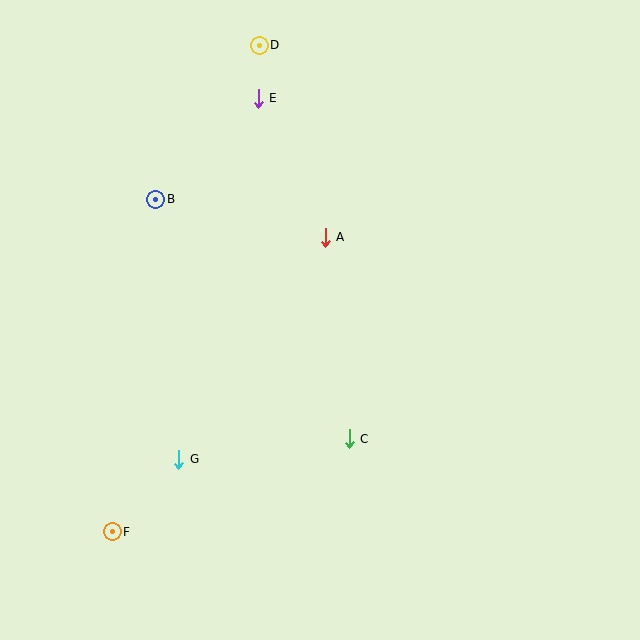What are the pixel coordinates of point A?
Point A is at (325, 237).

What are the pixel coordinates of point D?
Point D is at (259, 45).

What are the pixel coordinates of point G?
Point G is at (179, 459).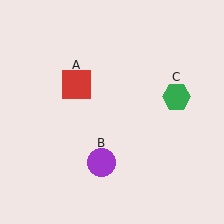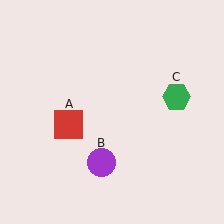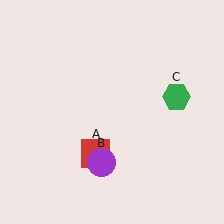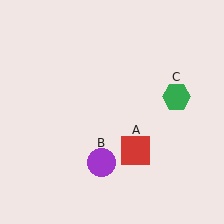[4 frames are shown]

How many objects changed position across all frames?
1 object changed position: red square (object A).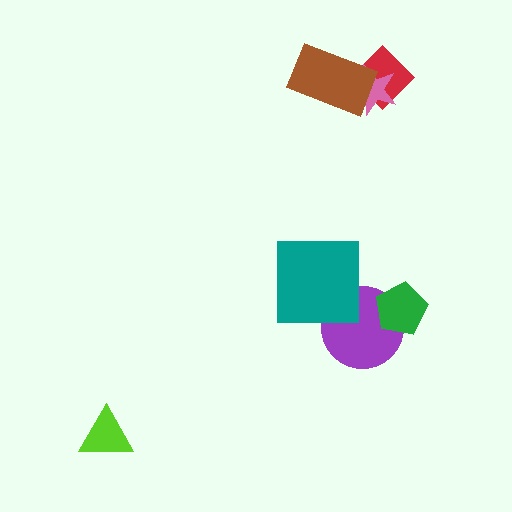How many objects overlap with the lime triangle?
0 objects overlap with the lime triangle.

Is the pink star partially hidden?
Yes, it is partially covered by another shape.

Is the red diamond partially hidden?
Yes, it is partially covered by another shape.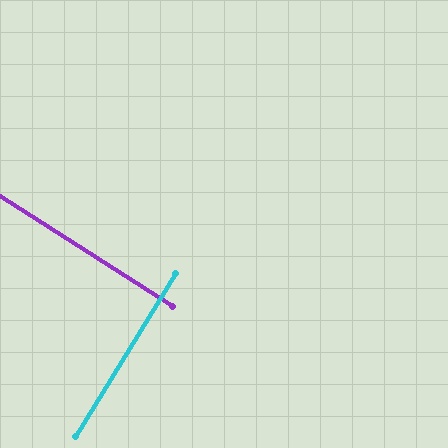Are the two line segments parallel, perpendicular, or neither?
Perpendicular — they meet at approximately 89°.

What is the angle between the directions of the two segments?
Approximately 89 degrees.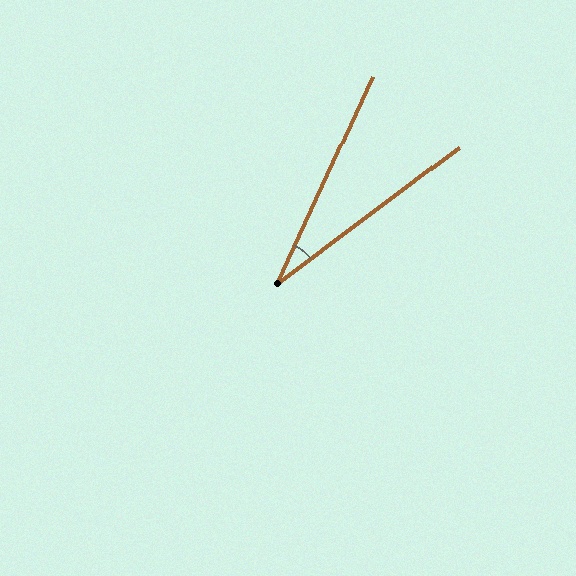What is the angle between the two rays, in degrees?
Approximately 28 degrees.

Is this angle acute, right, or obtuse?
It is acute.